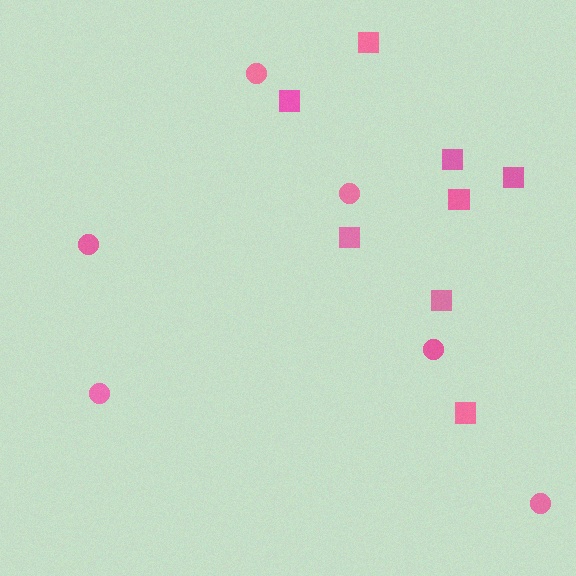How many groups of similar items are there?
There are 2 groups: one group of squares (8) and one group of circles (6).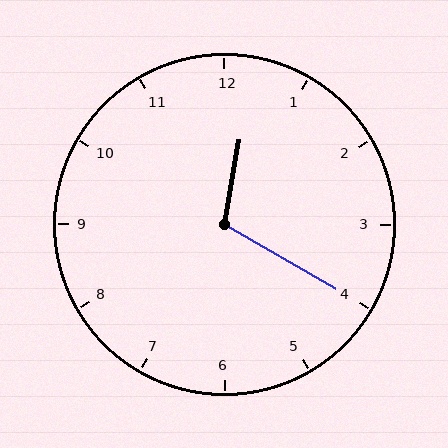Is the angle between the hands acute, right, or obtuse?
It is obtuse.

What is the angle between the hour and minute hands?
Approximately 110 degrees.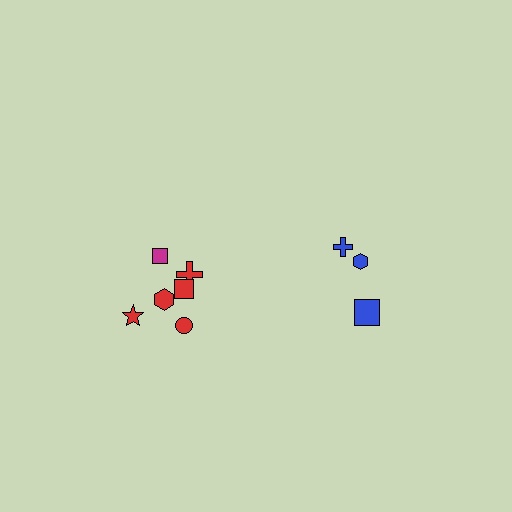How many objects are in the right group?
There are 3 objects.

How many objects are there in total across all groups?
There are 9 objects.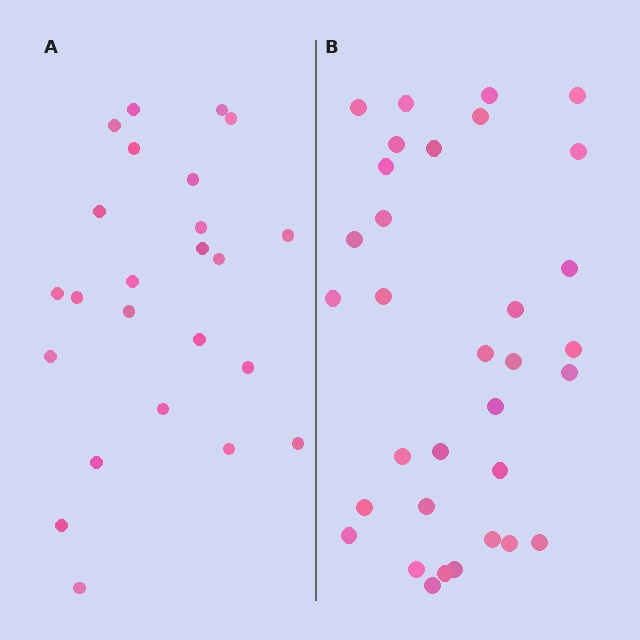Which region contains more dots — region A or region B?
Region B (the right region) has more dots.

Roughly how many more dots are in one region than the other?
Region B has roughly 8 or so more dots than region A.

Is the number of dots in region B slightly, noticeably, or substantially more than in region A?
Region B has noticeably more, but not dramatically so. The ratio is roughly 1.4 to 1.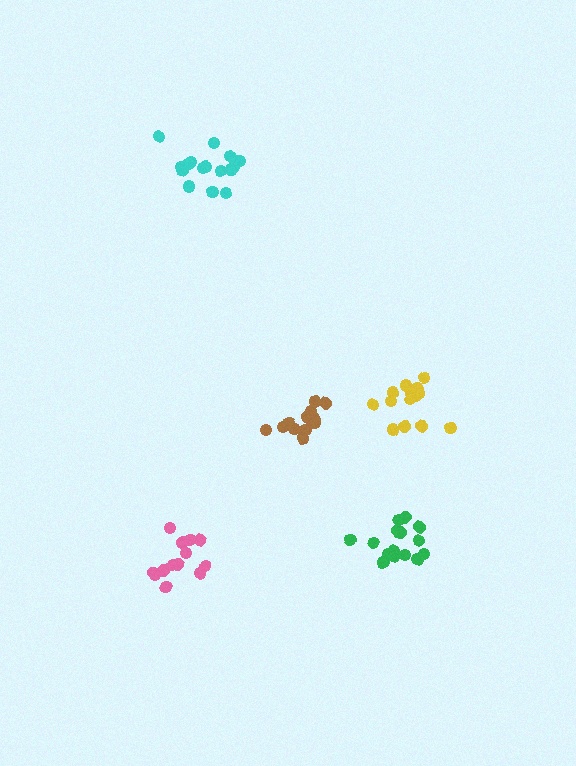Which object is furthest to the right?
The yellow cluster is rightmost.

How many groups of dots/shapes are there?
There are 5 groups.